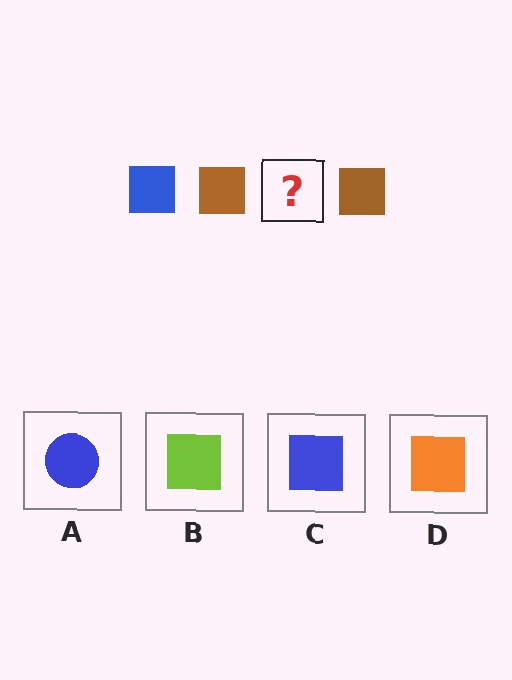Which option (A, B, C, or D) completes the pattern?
C.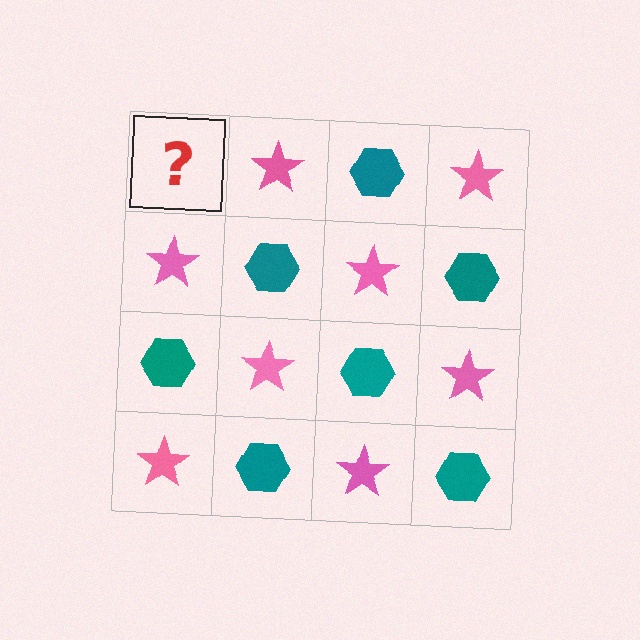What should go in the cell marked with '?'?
The missing cell should contain a teal hexagon.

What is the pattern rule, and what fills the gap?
The rule is that it alternates teal hexagon and pink star in a checkerboard pattern. The gap should be filled with a teal hexagon.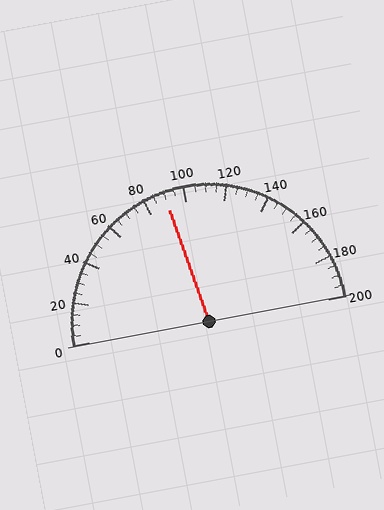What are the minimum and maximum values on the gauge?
The gauge ranges from 0 to 200.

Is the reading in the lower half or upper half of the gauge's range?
The reading is in the lower half of the range (0 to 200).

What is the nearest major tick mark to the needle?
The nearest major tick mark is 80.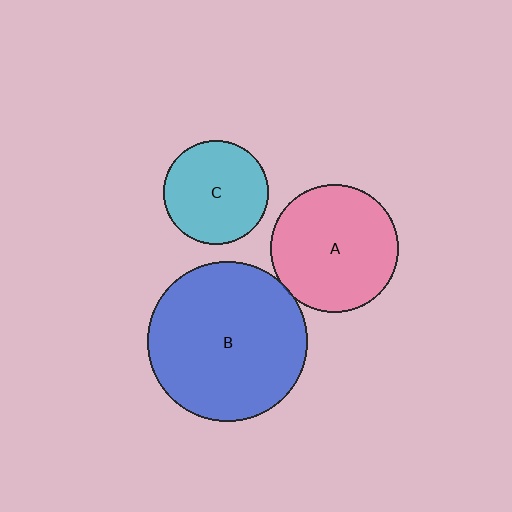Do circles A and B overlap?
Yes.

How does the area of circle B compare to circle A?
Approximately 1.6 times.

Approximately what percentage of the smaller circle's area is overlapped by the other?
Approximately 5%.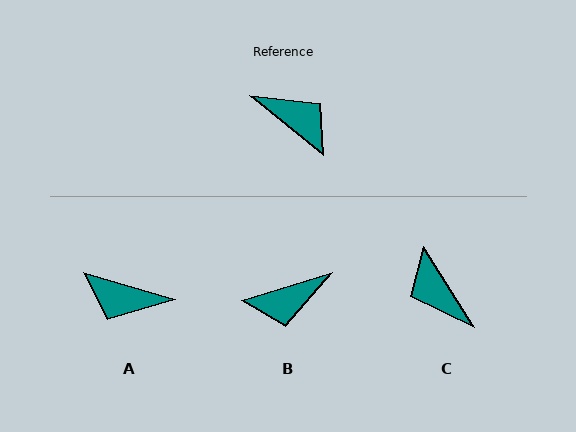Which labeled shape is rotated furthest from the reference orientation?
C, about 161 degrees away.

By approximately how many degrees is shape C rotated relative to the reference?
Approximately 161 degrees counter-clockwise.